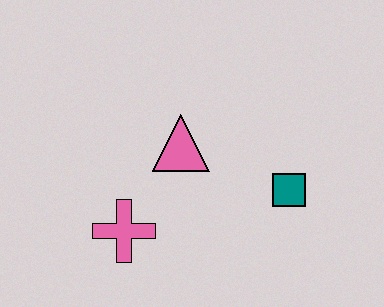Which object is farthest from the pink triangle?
The teal square is farthest from the pink triangle.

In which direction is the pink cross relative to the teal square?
The pink cross is to the left of the teal square.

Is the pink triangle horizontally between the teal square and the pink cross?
Yes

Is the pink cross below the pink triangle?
Yes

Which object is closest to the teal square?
The pink triangle is closest to the teal square.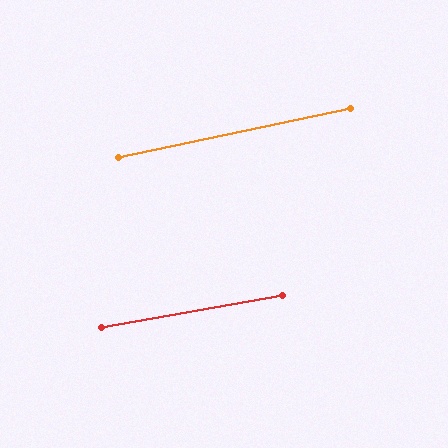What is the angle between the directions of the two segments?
Approximately 2 degrees.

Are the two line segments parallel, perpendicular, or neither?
Parallel — their directions differ by only 1.9°.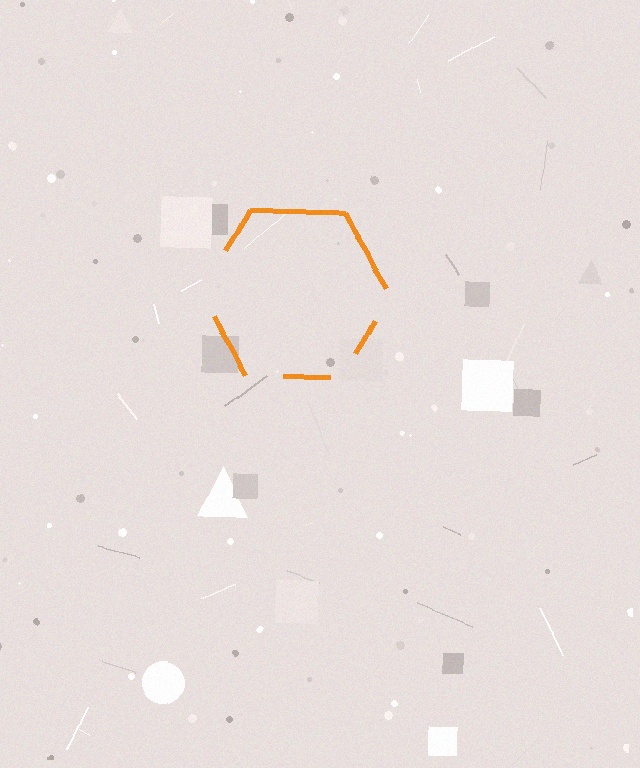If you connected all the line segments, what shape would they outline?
They would outline a hexagon.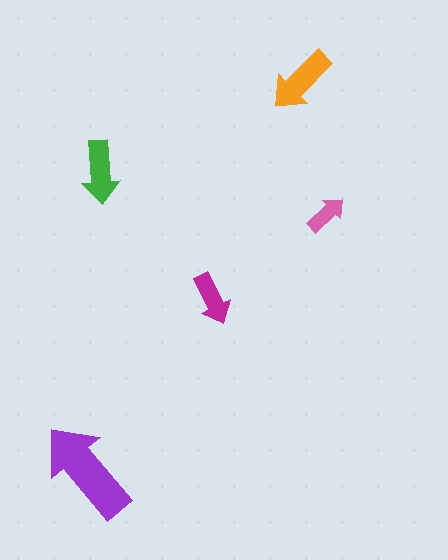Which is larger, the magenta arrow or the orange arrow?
The orange one.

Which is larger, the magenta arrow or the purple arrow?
The purple one.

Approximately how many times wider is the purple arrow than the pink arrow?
About 2.5 times wider.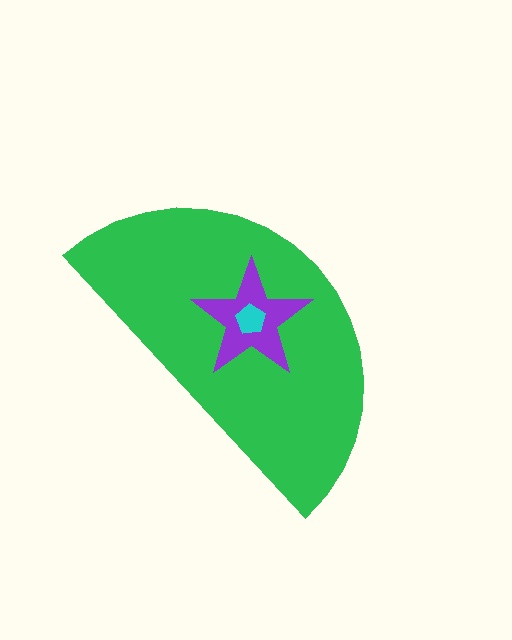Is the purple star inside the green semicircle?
Yes.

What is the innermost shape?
The cyan pentagon.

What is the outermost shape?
The green semicircle.